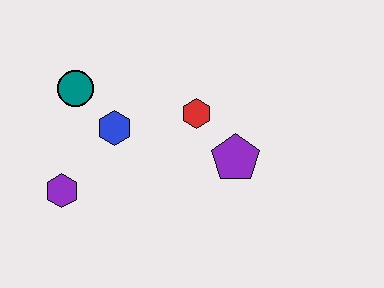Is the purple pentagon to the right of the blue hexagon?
Yes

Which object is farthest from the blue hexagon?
The purple pentagon is farthest from the blue hexagon.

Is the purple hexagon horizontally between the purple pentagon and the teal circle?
No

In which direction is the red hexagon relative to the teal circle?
The red hexagon is to the right of the teal circle.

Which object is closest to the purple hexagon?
The blue hexagon is closest to the purple hexagon.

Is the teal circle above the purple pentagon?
Yes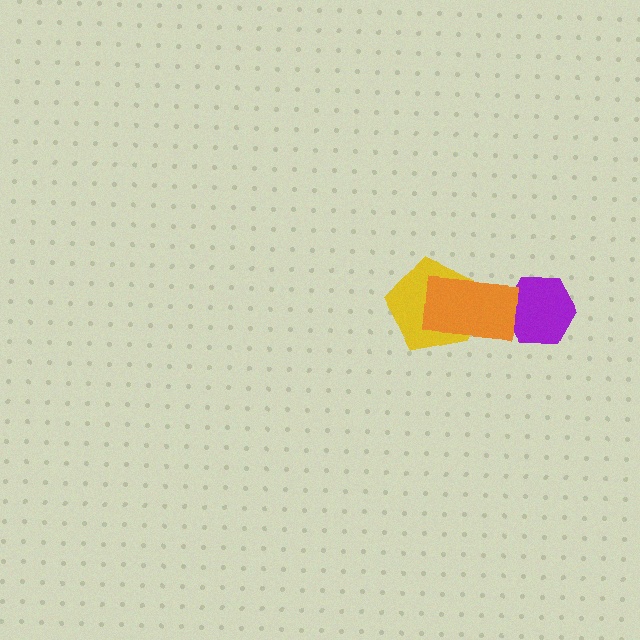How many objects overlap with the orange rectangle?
2 objects overlap with the orange rectangle.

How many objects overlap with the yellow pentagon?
1 object overlaps with the yellow pentagon.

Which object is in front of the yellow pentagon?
The orange rectangle is in front of the yellow pentagon.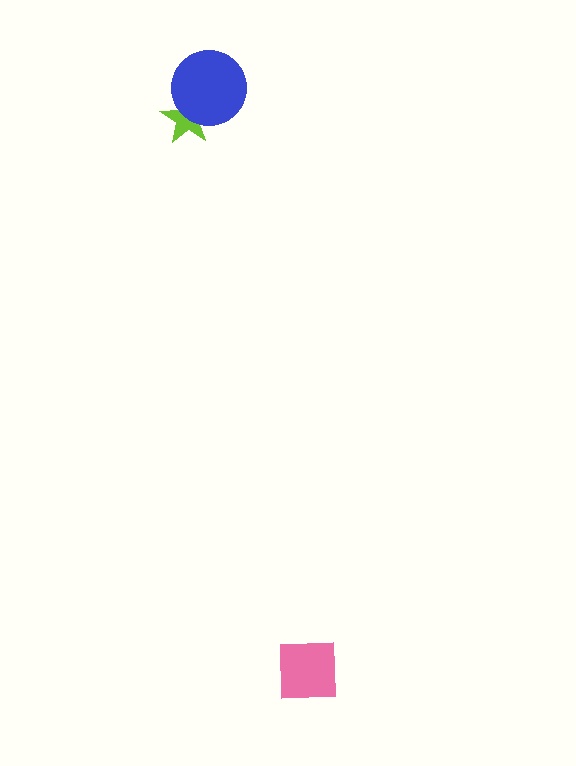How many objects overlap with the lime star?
1 object overlaps with the lime star.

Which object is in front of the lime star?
The blue circle is in front of the lime star.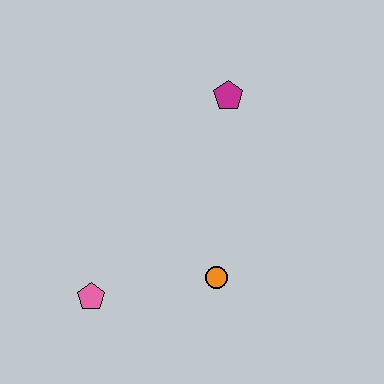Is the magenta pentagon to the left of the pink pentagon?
No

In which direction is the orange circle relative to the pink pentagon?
The orange circle is to the right of the pink pentagon.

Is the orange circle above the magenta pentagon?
No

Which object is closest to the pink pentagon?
The orange circle is closest to the pink pentagon.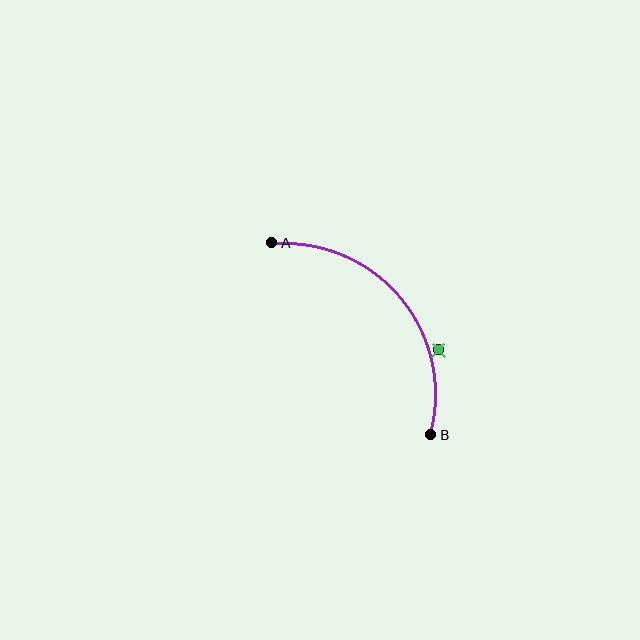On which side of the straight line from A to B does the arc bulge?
The arc bulges above and to the right of the straight line connecting A and B.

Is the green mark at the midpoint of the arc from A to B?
No — the green mark does not lie on the arc at all. It sits slightly outside the curve.